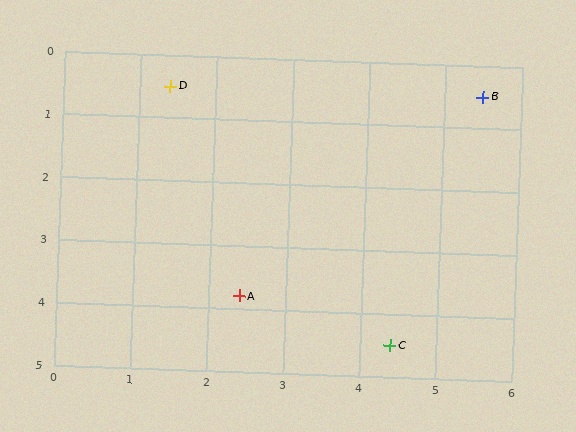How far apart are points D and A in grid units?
Points D and A are about 3.4 grid units apart.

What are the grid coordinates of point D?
Point D is at approximately (1.4, 0.5).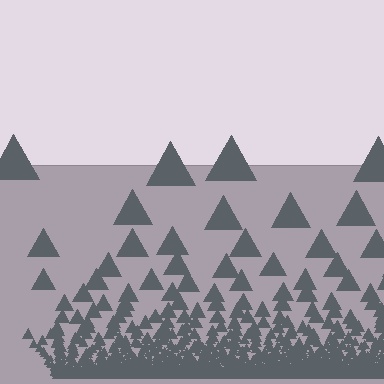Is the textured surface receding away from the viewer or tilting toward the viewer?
The surface appears to tilt toward the viewer. Texture elements get larger and sparser toward the top.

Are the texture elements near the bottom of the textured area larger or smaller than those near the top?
Smaller. The gradient is inverted — elements near the bottom are smaller and denser.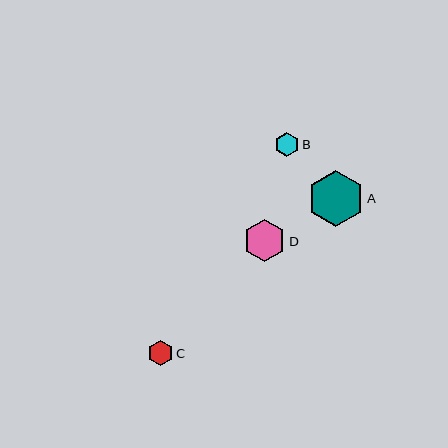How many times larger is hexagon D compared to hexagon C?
Hexagon D is approximately 1.7 times the size of hexagon C.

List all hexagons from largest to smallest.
From largest to smallest: A, D, C, B.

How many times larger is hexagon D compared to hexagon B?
Hexagon D is approximately 1.8 times the size of hexagon B.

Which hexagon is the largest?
Hexagon A is the largest with a size of approximately 56 pixels.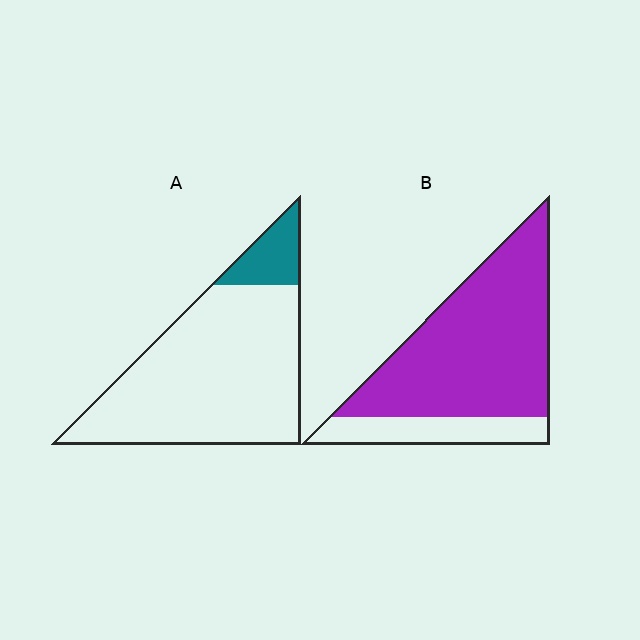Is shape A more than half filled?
No.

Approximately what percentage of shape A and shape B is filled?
A is approximately 15% and B is approximately 80%.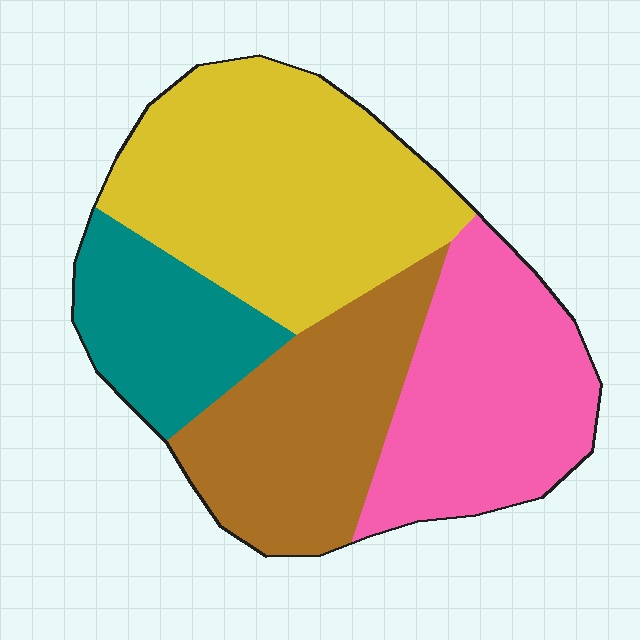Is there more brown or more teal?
Brown.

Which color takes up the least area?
Teal, at roughly 15%.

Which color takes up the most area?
Yellow, at roughly 35%.